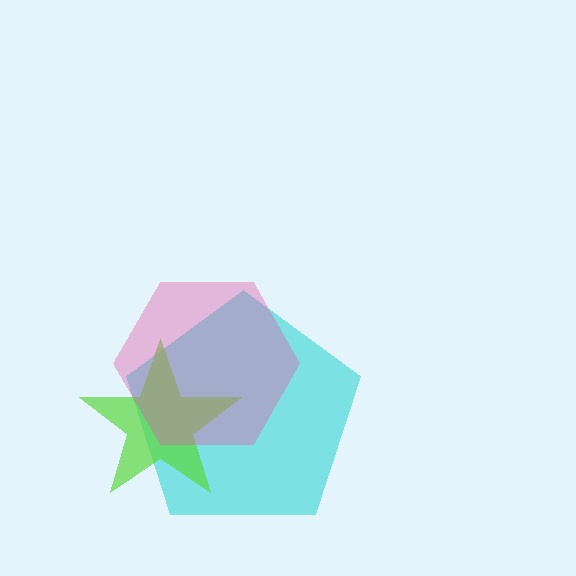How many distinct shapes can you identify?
There are 3 distinct shapes: a cyan pentagon, a lime star, a pink hexagon.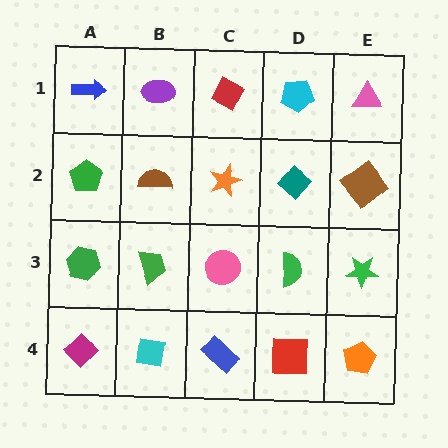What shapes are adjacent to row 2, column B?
A purple ellipse (row 1, column B), a green trapezoid (row 3, column B), a green pentagon (row 2, column A), an orange star (row 2, column C).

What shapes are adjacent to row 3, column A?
A green pentagon (row 2, column A), a magenta diamond (row 4, column A), a green trapezoid (row 3, column B).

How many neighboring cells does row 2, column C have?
4.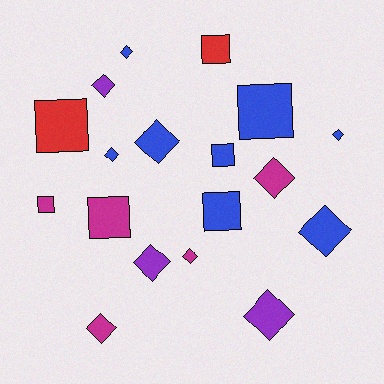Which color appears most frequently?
Blue, with 8 objects.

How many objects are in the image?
There are 18 objects.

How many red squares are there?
There are 2 red squares.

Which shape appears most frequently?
Diamond, with 11 objects.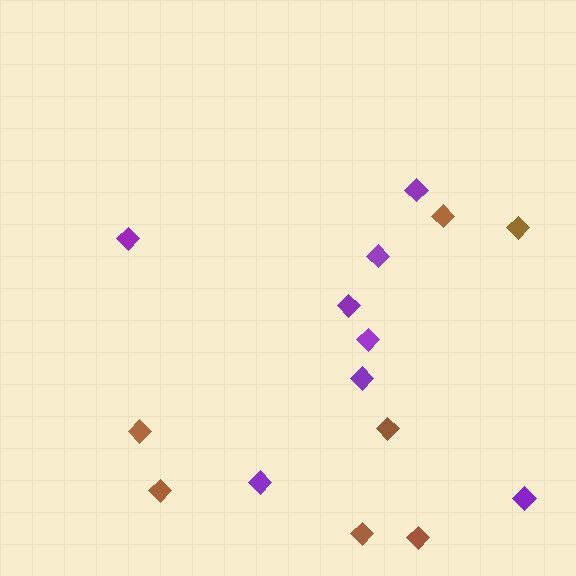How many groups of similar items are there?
There are 2 groups: one group of brown diamonds (7) and one group of purple diamonds (8).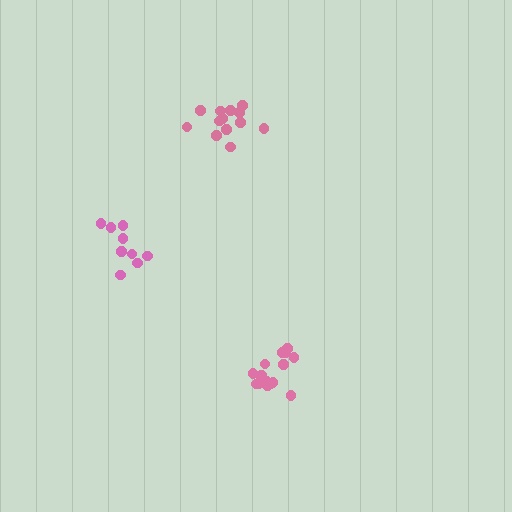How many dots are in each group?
Group 1: 9 dots, Group 2: 13 dots, Group 3: 15 dots (37 total).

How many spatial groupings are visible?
There are 3 spatial groupings.